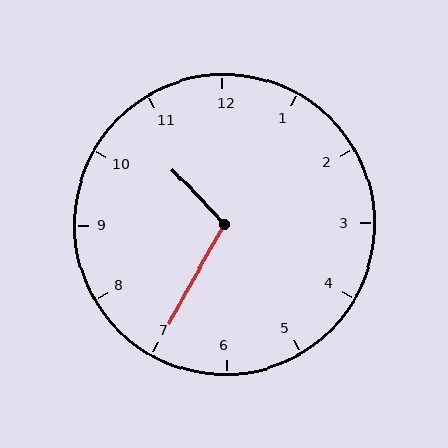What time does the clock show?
10:35.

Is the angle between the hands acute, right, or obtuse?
It is obtuse.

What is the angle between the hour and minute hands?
Approximately 108 degrees.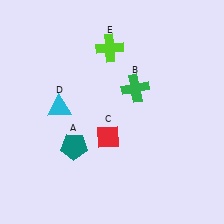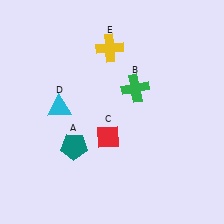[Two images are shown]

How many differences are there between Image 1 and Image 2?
There is 1 difference between the two images.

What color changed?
The cross (E) changed from lime in Image 1 to yellow in Image 2.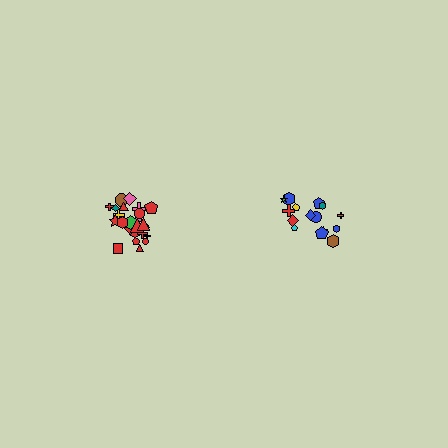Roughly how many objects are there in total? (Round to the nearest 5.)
Roughly 40 objects in total.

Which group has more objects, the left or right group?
The left group.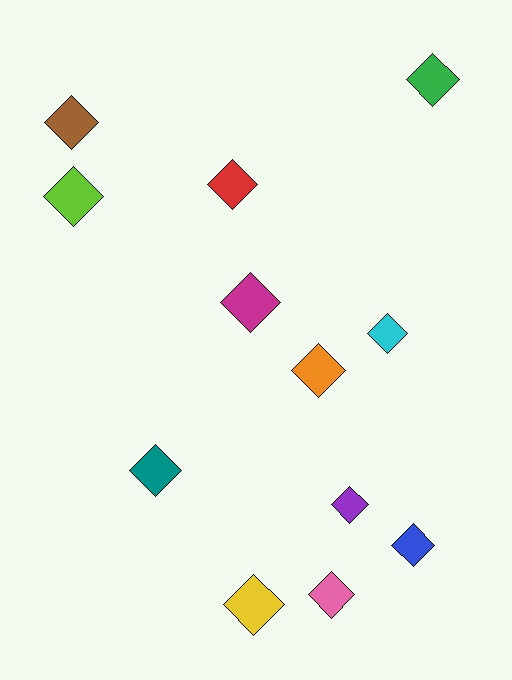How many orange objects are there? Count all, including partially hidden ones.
There is 1 orange object.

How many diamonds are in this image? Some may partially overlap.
There are 12 diamonds.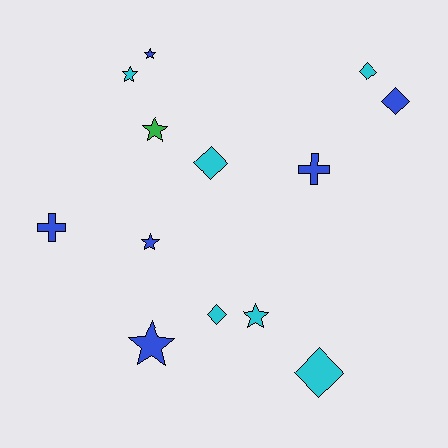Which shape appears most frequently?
Star, with 6 objects.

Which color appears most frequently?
Blue, with 6 objects.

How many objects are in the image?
There are 13 objects.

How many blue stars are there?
There are 3 blue stars.